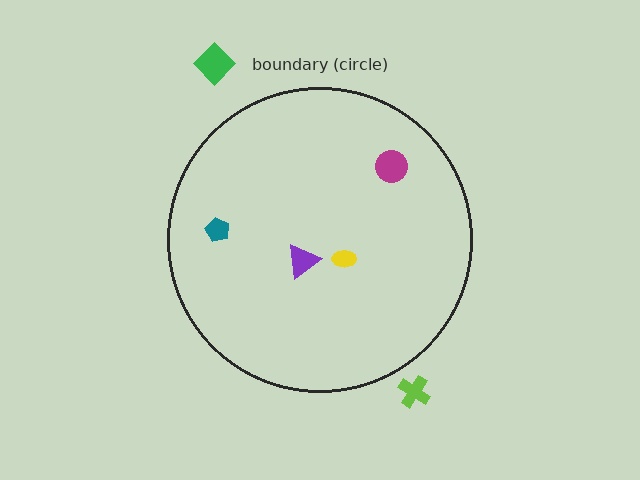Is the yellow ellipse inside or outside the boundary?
Inside.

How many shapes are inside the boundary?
4 inside, 2 outside.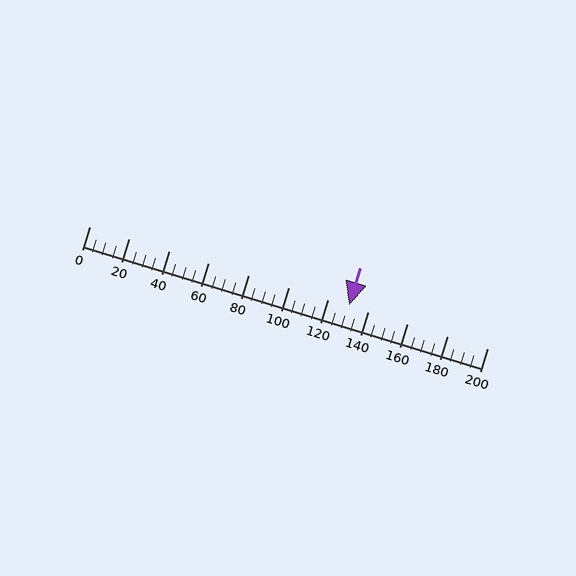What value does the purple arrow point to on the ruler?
The purple arrow points to approximately 130.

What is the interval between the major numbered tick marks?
The major tick marks are spaced 20 units apart.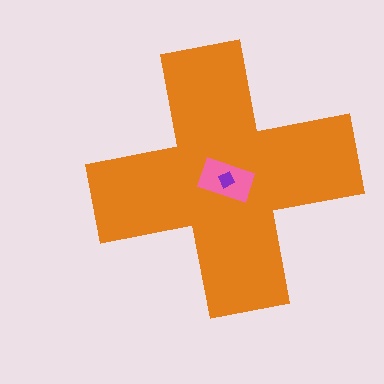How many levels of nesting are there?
3.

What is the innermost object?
The purple square.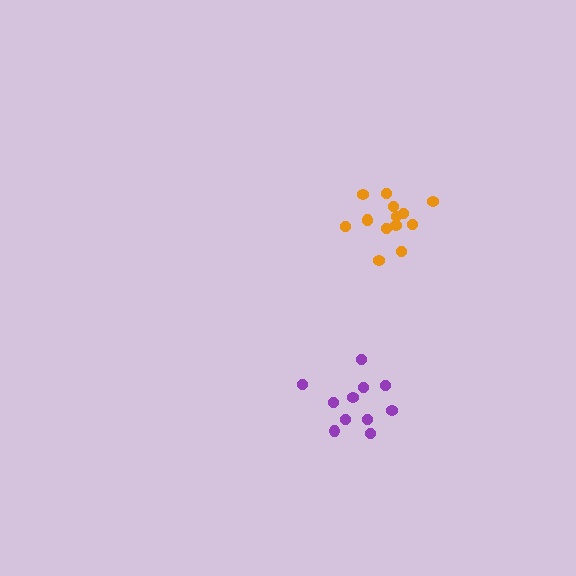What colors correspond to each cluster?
The clusters are colored: orange, purple.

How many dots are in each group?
Group 1: 14 dots, Group 2: 11 dots (25 total).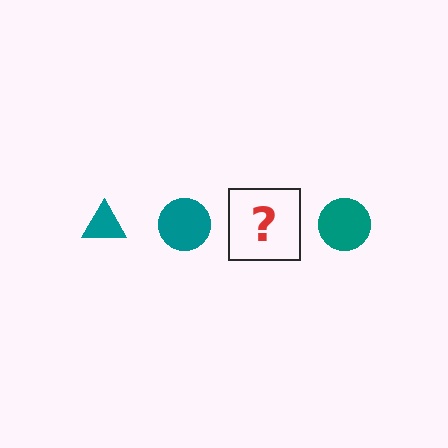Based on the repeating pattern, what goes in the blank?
The blank should be a teal triangle.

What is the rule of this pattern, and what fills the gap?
The rule is that the pattern cycles through triangle, circle shapes in teal. The gap should be filled with a teal triangle.